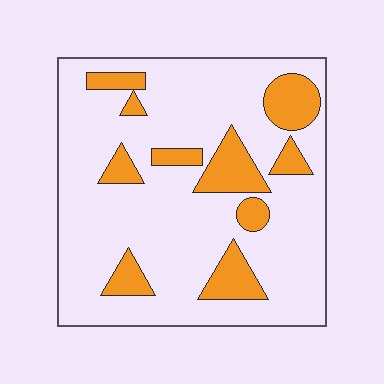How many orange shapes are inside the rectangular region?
10.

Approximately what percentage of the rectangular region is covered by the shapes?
Approximately 20%.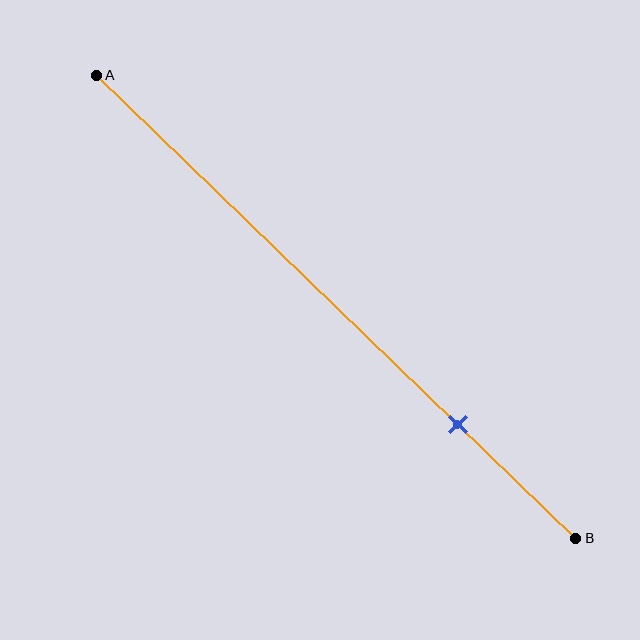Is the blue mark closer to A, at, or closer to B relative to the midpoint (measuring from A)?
The blue mark is closer to point B than the midpoint of segment AB.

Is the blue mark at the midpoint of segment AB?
No, the mark is at about 75% from A, not at the 50% midpoint.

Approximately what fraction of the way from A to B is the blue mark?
The blue mark is approximately 75% of the way from A to B.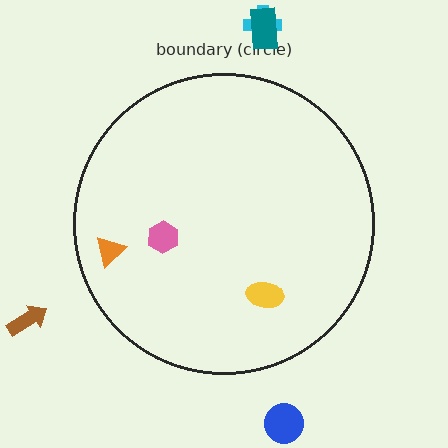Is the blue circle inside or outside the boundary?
Outside.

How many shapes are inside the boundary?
3 inside, 4 outside.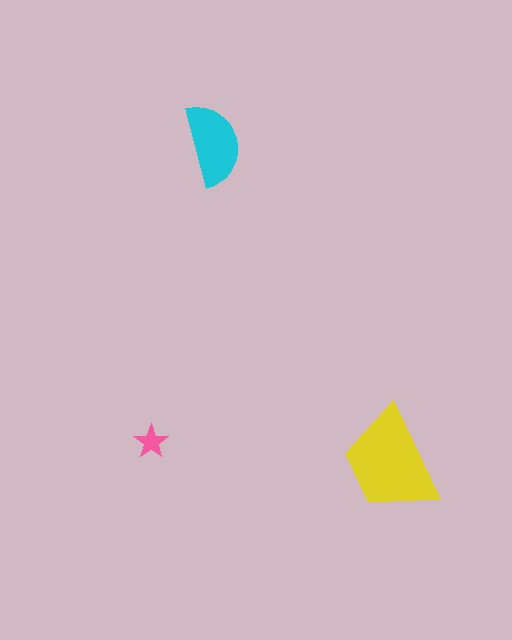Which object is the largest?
The yellow trapezoid.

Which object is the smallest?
The pink star.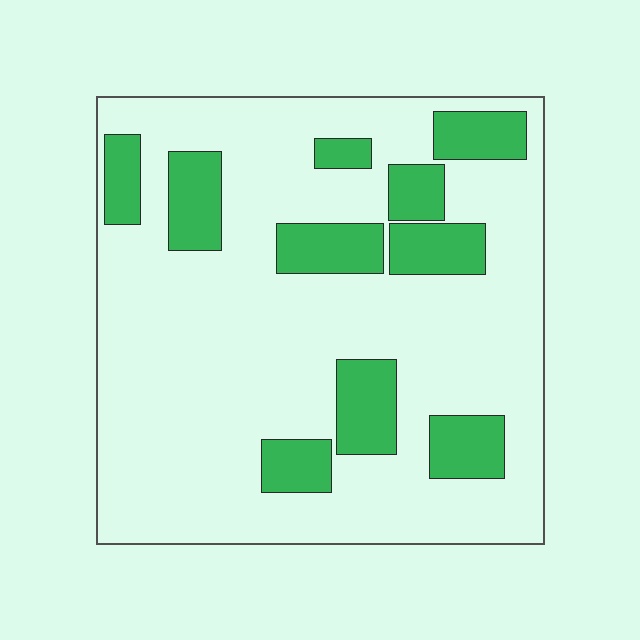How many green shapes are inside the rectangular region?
10.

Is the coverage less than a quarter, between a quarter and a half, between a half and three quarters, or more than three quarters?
Less than a quarter.